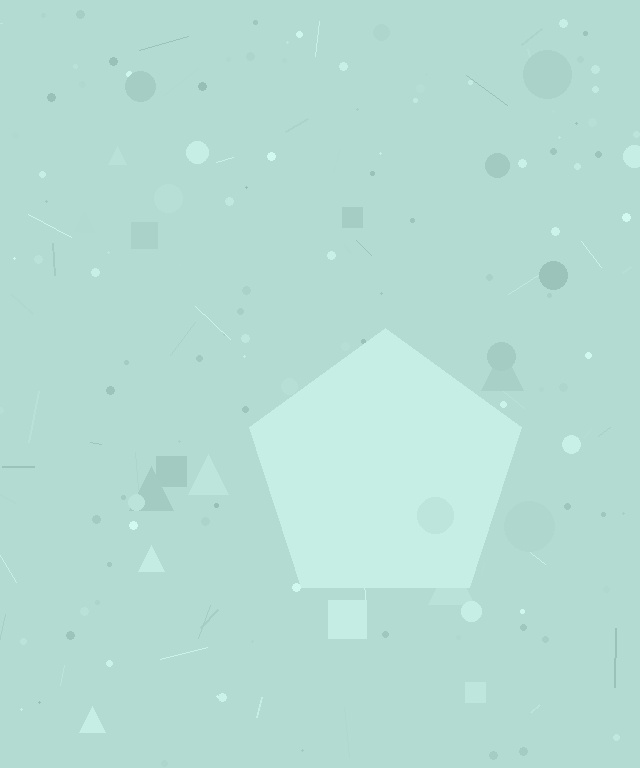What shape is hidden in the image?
A pentagon is hidden in the image.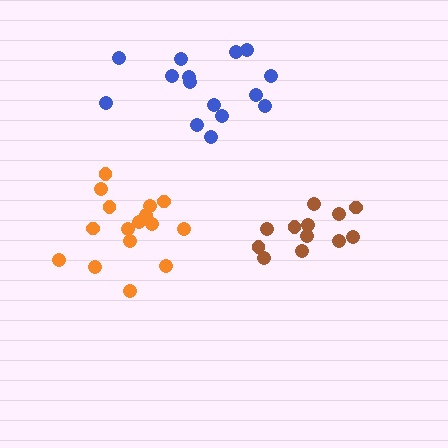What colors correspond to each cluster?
The clusters are colored: brown, orange, blue.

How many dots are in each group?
Group 1: 12 dots, Group 2: 16 dots, Group 3: 15 dots (43 total).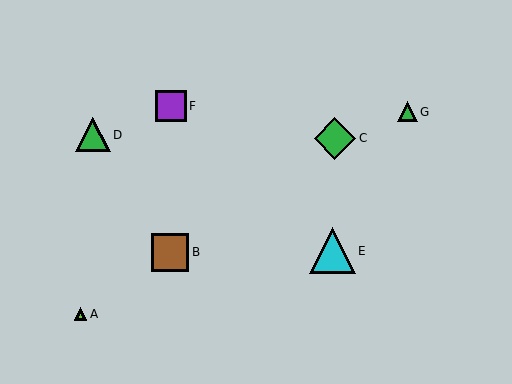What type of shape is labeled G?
Shape G is a green triangle.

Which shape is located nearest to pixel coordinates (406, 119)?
The green triangle (labeled G) at (407, 112) is nearest to that location.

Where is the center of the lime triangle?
The center of the lime triangle is at (81, 314).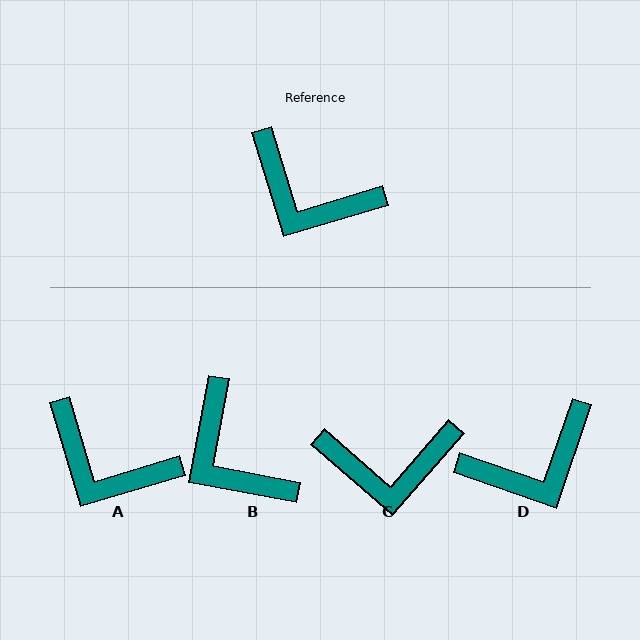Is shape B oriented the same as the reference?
No, it is off by about 27 degrees.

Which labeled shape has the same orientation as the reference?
A.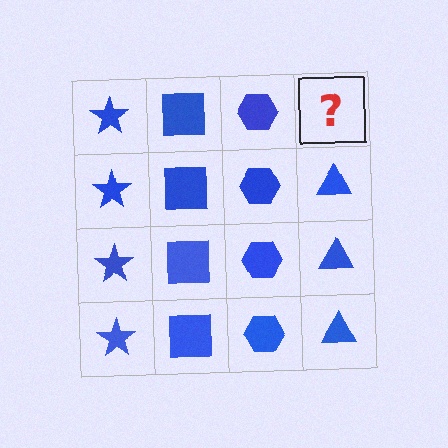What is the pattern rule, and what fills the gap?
The rule is that each column has a consistent shape. The gap should be filled with a blue triangle.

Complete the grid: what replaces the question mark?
The question mark should be replaced with a blue triangle.